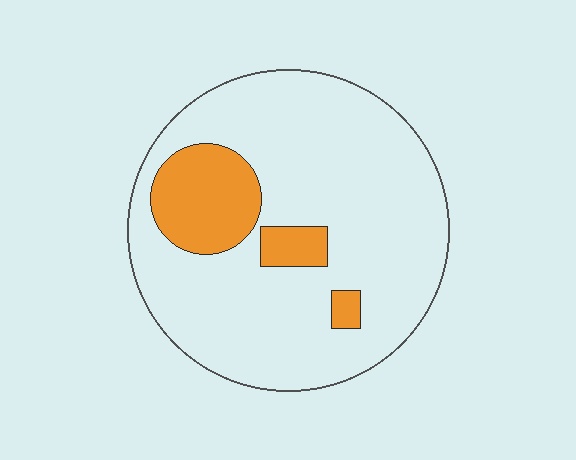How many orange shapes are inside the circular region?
3.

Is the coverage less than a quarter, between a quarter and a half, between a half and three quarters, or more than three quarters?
Less than a quarter.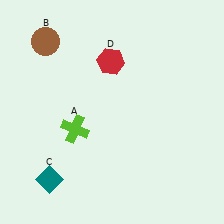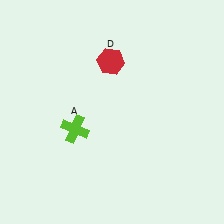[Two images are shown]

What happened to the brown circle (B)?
The brown circle (B) was removed in Image 2. It was in the top-left area of Image 1.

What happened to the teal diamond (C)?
The teal diamond (C) was removed in Image 2. It was in the bottom-left area of Image 1.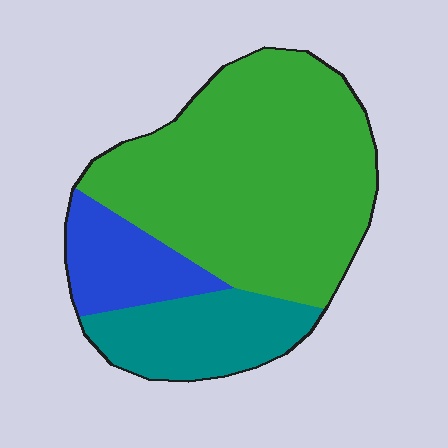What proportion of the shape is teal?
Teal covers 20% of the shape.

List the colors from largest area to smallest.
From largest to smallest: green, teal, blue.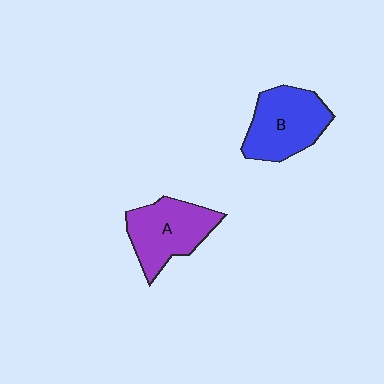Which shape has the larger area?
Shape B (blue).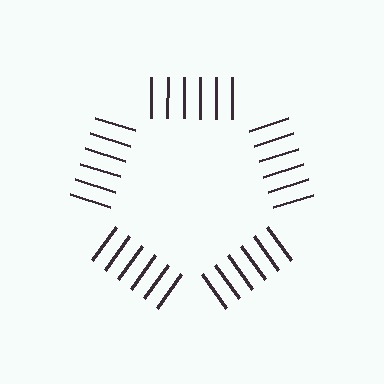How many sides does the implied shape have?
5 sides — the line-ends trace a pentagon.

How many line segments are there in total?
30 — 6 along each of the 5 edges.